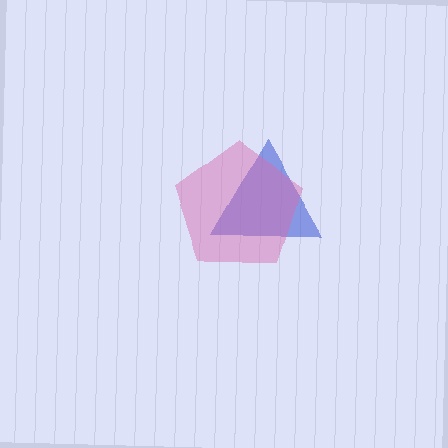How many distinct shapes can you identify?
There are 2 distinct shapes: a blue triangle, a pink pentagon.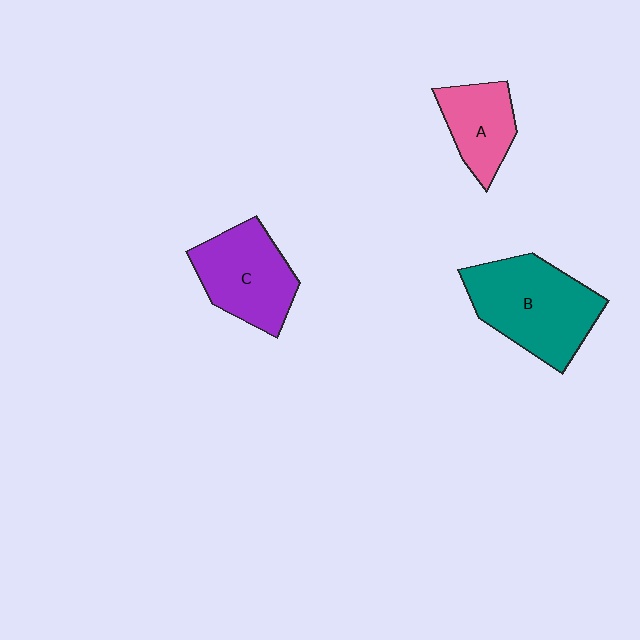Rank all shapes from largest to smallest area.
From largest to smallest: B (teal), C (purple), A (pink).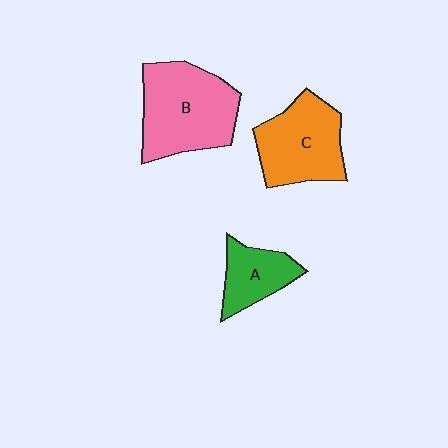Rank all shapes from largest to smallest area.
From largest to smallest: B (pink), C (orange), A (green).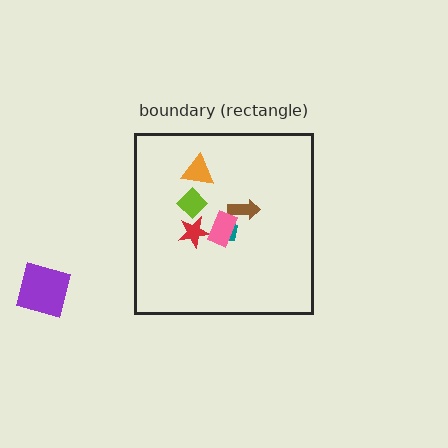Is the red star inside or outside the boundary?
Inside.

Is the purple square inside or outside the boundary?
Outside.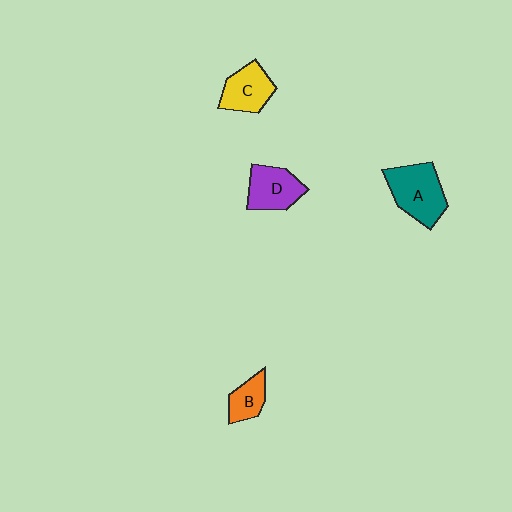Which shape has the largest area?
Shape A (teal).